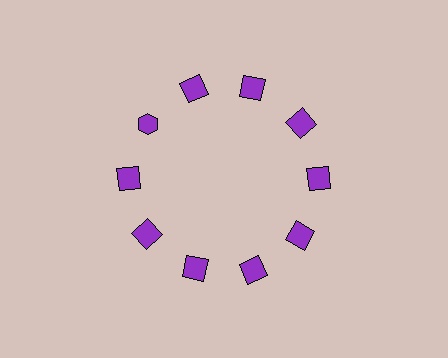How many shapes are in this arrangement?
There are 10 shapes arranged in a ring pattern.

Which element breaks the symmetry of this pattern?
The purple hexagon at roughly the 10 o'clock position breaks the symmetry. All other shapes are purple squares.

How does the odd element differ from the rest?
It has a different shape: hexagon instead of square.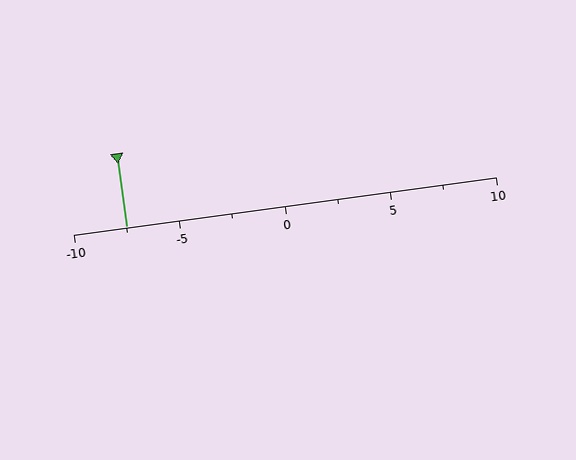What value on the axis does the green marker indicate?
The marker indicates approximately -7.5.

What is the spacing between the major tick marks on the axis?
The major ticks are spaced 5 apart.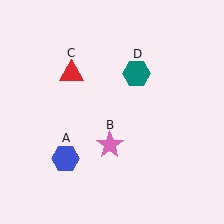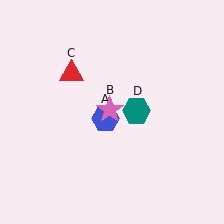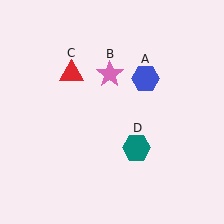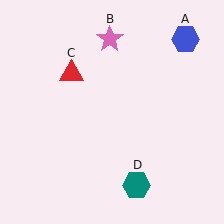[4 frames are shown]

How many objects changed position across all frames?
3 objects changed position: blue hexagon (object A), pink star (object B), teal hexagon (object D).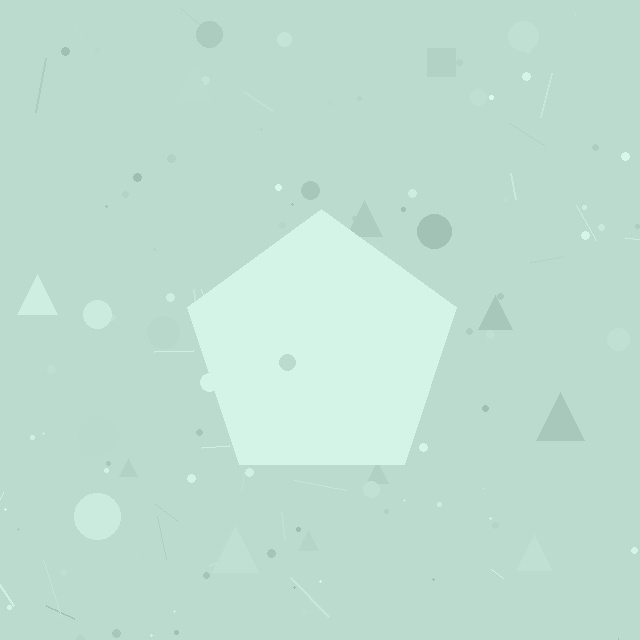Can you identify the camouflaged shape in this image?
The camouflaged shape is a pentagon.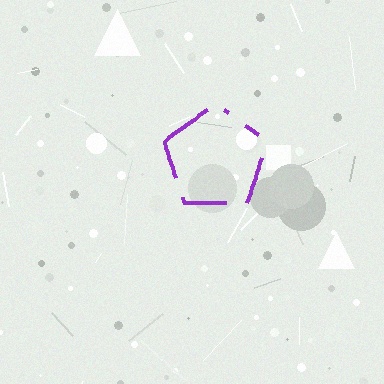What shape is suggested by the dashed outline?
The dashed outline suggests a pentagon.